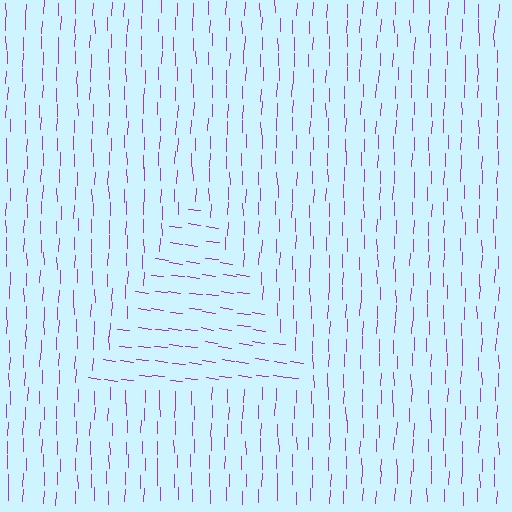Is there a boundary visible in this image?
Yes, there is a texture boundary formed by a change in line orientation.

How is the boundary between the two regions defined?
The boundary is defined purely by a change in line orientation (approximately 84 degrees difference). All lines are the same color and thickness.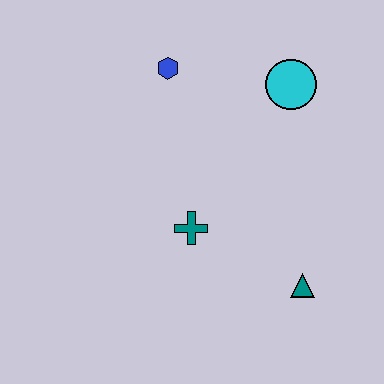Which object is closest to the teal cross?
The teal triangle is closest to the teal cross.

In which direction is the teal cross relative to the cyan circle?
The teal cross is below the cyan circle.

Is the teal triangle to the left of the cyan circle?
No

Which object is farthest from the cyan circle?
The teal triangle is farthest from the cyan circle.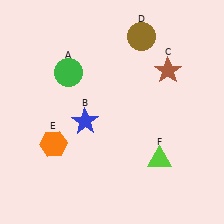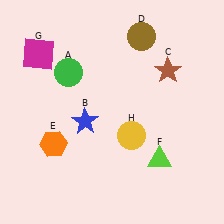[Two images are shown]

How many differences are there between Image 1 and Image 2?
There are 2 differences between the two images.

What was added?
A magenta square (G), a yellow circle (H) were added in Image 2.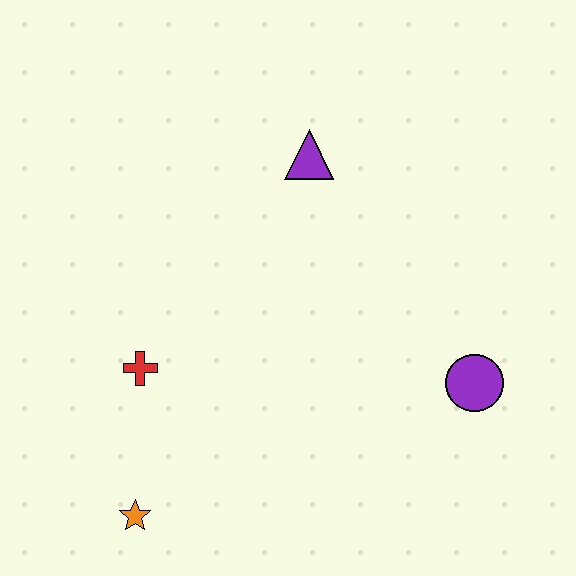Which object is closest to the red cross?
The orange star is closest to the red cross.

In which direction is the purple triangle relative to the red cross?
The purple triangle is above the red cross.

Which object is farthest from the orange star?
The purple triangle is farthest from the orange star.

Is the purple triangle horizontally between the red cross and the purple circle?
Yes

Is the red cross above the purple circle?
Yes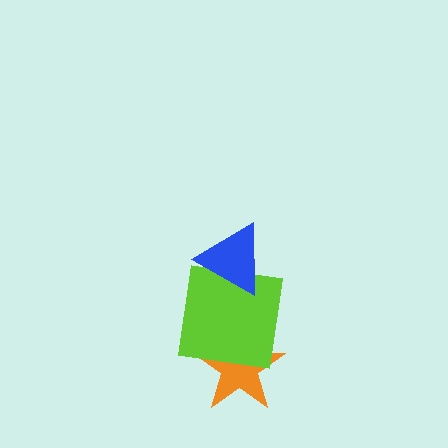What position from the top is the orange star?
The orange star is 3rd from the top.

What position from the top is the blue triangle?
The blue triangle is 1st from the top.